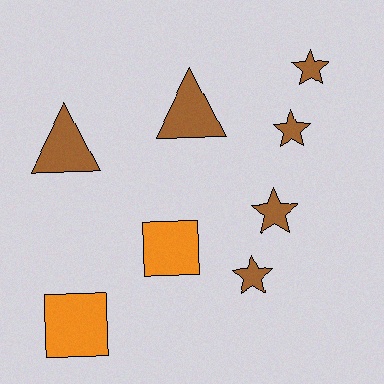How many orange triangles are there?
There are no orange triangles.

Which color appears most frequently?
Brown, with 6 objects.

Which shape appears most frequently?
Star, with 4 objects.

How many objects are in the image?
There are 8 objects.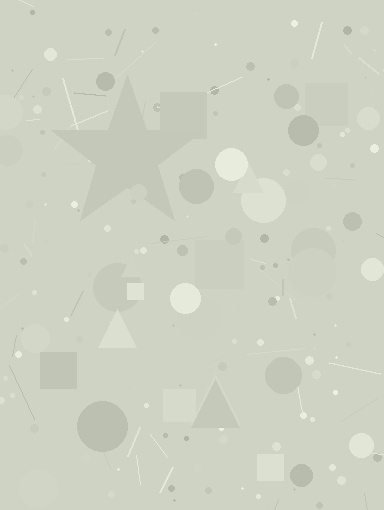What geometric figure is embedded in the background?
A star is embedded in the background.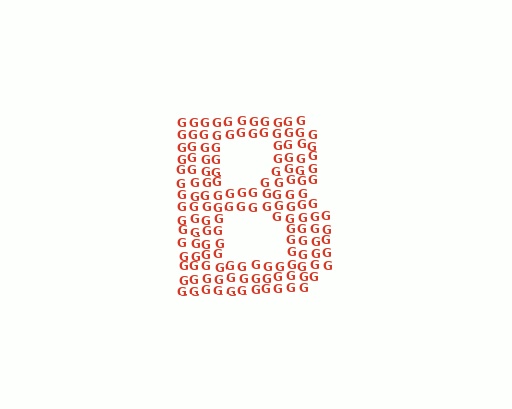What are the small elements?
The small elements are letter G's.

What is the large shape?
The large shape is the letter B.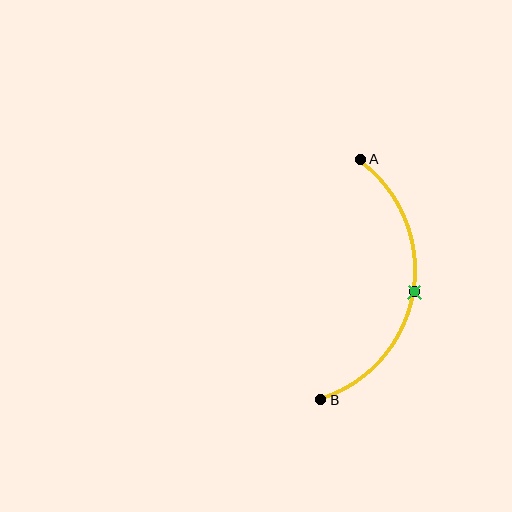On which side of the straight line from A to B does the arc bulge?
The arc bulges to the right of the straight line connecting A and B.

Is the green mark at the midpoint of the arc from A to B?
Yes. The green mark lies on the arc at equal arc-length from both A and B — it is the arc midpoint.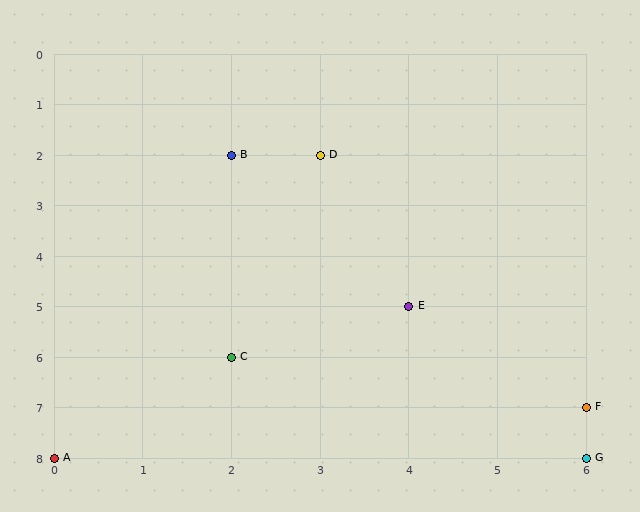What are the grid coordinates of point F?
Point F is at grid coordinates (6, 7).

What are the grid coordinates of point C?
Point C is at grid coordinates (2, 6).